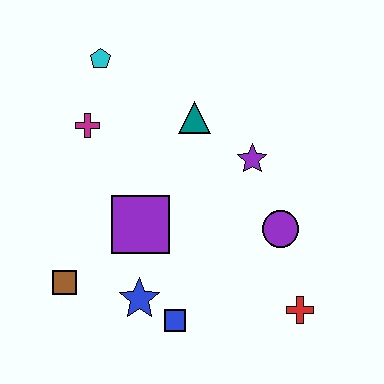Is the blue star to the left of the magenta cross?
No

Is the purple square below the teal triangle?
Yes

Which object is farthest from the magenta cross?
The red cross is farthest from the magenta cross.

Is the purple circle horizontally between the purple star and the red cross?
Yes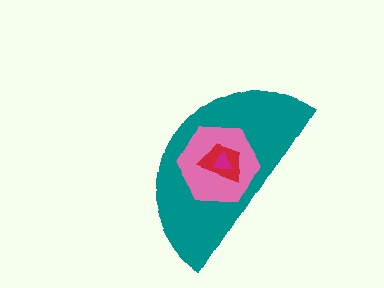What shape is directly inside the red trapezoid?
The magenta triangle.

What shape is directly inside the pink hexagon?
The red trapezoid.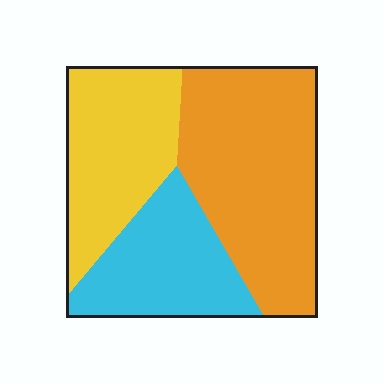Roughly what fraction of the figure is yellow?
Yellow covers about 30% of the figure.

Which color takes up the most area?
Orange, at roughly 45%.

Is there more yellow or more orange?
Orange.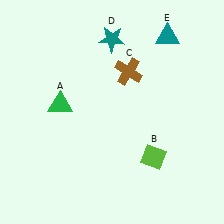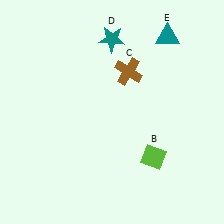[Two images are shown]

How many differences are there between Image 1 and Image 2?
There is 1 difference between the two images.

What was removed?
The green triangle (A) was removed in Image 2.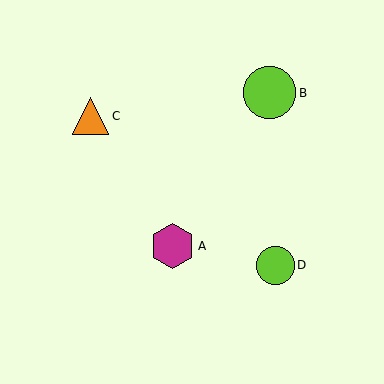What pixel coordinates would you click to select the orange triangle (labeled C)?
Click at (90, 116) to select the orange triangle C.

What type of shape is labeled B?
Shape B is a lime circle.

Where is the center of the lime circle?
The center of the lime circle is at (270, 93).